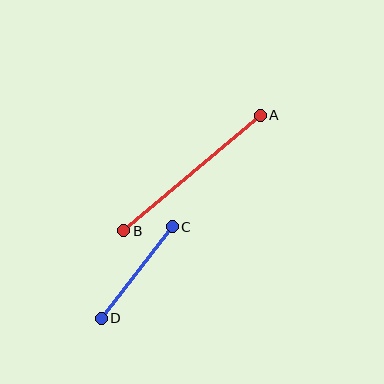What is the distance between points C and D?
The distance is approximately 116 pixels.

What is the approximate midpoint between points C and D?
The midpoint is at approximately (137, 272) pixels.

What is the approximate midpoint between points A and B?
The midpoint is at approximately (192, 173) pixels.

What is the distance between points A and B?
The distance is approximately 179 pixels.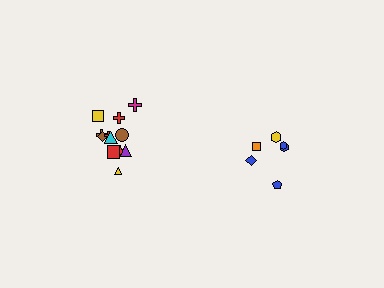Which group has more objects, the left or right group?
The left group.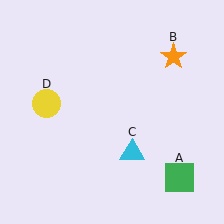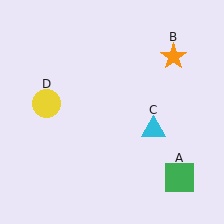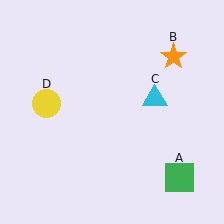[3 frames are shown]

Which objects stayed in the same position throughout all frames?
Green square (object A) and orange star (object B) and yellow circle (object D) remained stationary.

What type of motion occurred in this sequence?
The cyan triangle (object C) rotated counterclockwise around the center of the scene.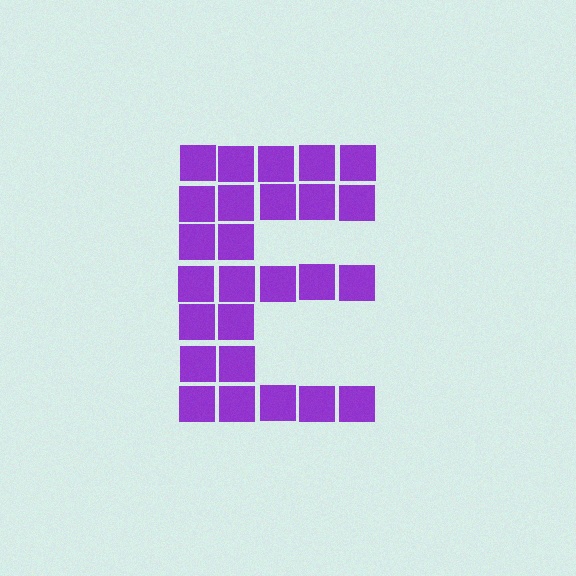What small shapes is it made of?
It is made of small squares.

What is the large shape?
The large shape is the letter E.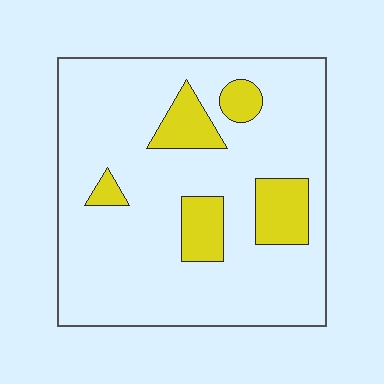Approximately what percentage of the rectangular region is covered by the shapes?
Approximately 15%.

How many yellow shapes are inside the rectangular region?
5.